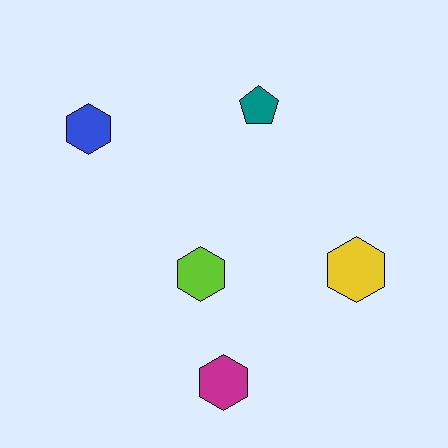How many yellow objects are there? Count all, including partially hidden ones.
There is 1 yellow object.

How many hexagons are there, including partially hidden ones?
There are 4 hexagons.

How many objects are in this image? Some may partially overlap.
There are 5 objects.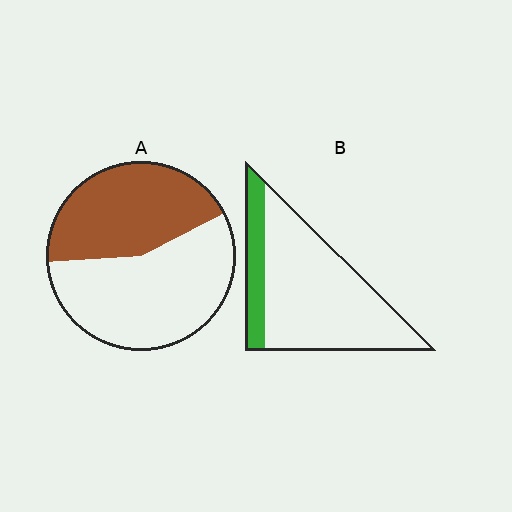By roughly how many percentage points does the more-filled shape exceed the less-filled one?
By roughly 25 percentage points (A over B).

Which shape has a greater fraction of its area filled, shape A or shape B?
Shape A.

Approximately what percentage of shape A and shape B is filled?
A is approximately 45% and B is approximately 20%.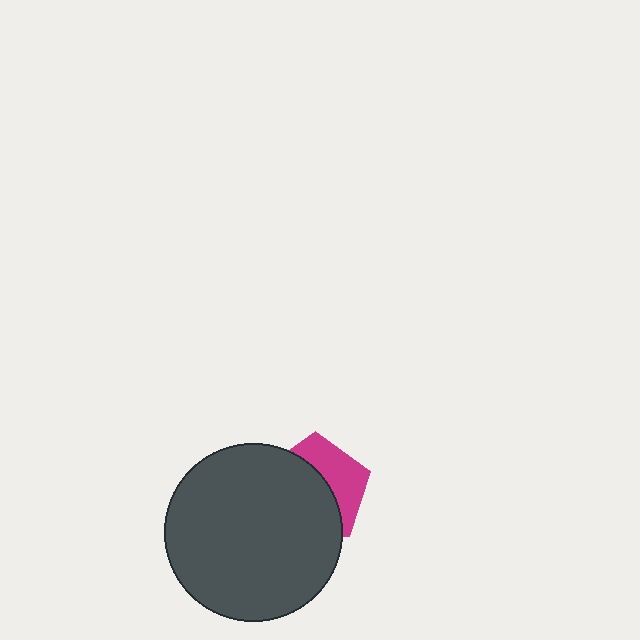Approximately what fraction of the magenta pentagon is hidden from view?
Roughly 61% of the magenta pentagon is hidden behind the dark gray circle.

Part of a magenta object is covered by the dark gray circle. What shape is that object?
It is a pentagon.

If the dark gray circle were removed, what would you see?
You would see the complete magenta pentagon.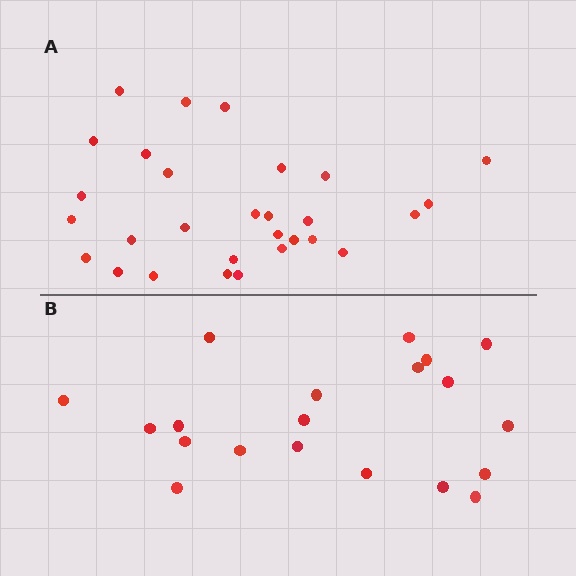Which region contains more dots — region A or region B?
Region A (the top region) has more dots.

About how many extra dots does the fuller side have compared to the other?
Region A has roughly 8 or so more dots than region B.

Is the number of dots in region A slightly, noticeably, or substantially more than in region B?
Region A has substantially more. The ratio is roughly 1.4 to 1.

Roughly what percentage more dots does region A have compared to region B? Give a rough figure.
About 45% more.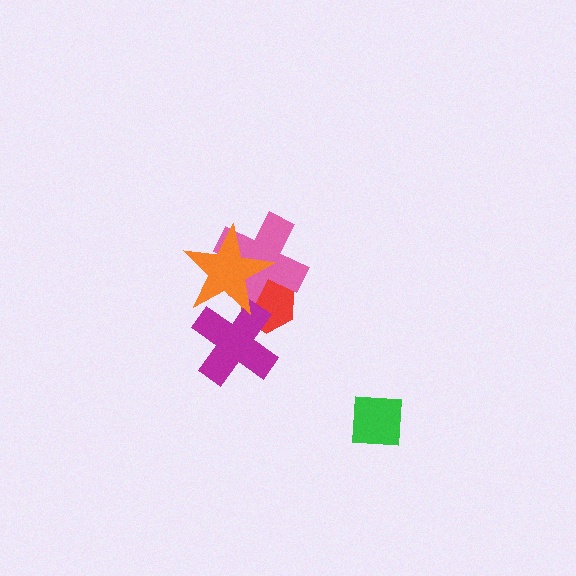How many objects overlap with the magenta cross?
2 objects overlap with the magenta cross.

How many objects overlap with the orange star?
3 objects overlap with the orange star.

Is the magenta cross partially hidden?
Yes, it is partially covered by another shape.